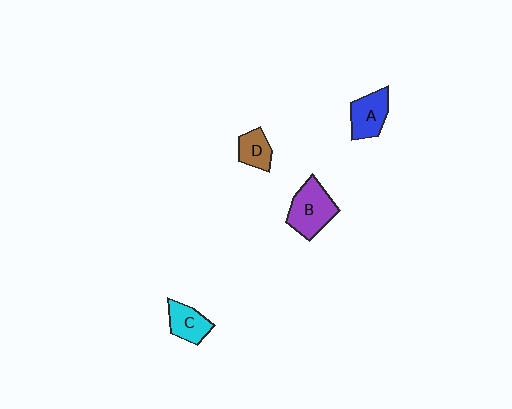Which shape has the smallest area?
Shape D (brown).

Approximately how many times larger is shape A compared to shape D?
Approximately 1.4 times.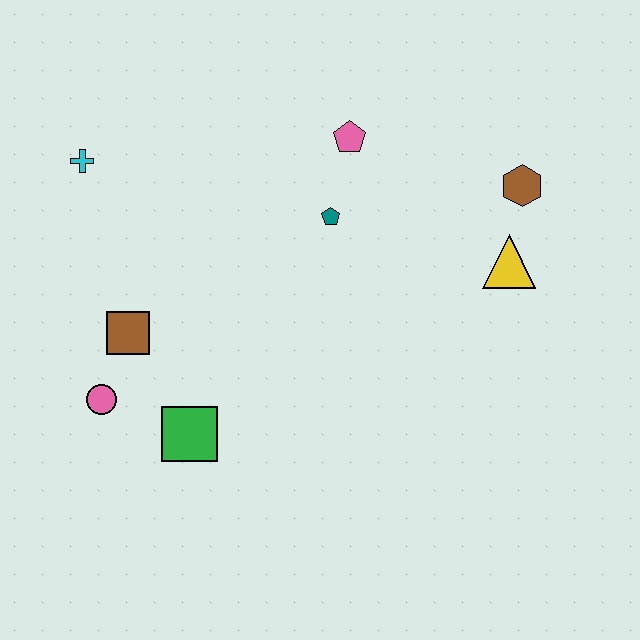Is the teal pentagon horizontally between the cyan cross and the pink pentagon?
Yes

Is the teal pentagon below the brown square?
No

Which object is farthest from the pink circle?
The brown hexagon is farthest from the pink circle.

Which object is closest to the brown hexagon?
The yellow triangle is closest to the brown hexagon.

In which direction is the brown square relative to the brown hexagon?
The brown square is to the left of the brown hexagon.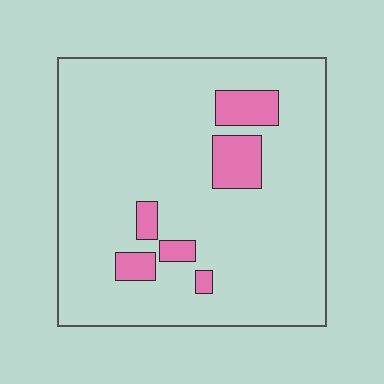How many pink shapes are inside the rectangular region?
6.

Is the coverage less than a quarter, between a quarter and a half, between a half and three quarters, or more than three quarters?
Less than a quarter.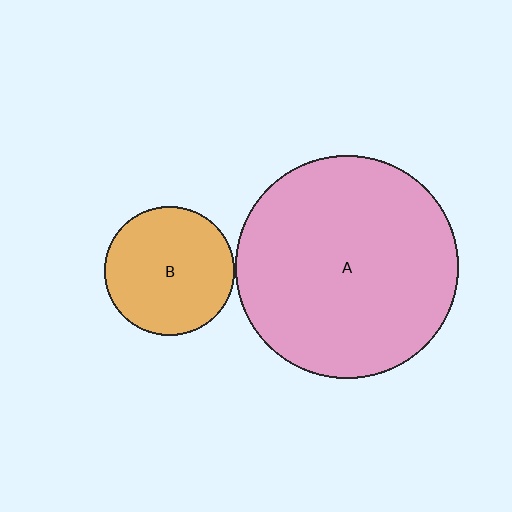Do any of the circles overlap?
No, none of the circles overlap.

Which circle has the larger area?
Circle A (pink).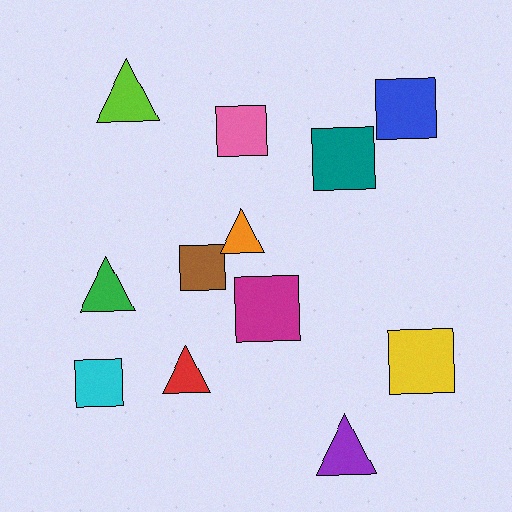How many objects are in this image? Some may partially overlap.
There are 12 objects.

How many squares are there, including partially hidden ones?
There are 7 squares.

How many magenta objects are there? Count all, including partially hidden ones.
There is 1 magenta object.